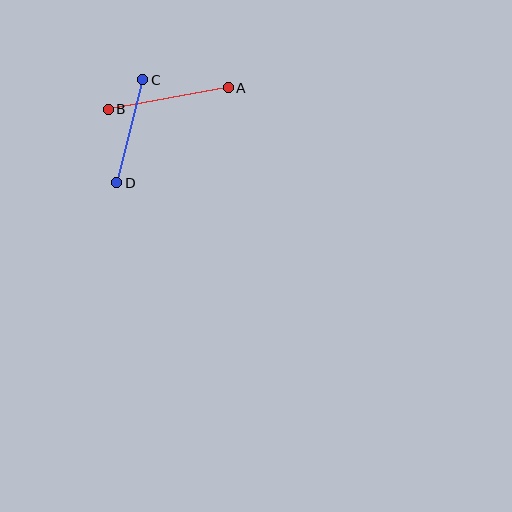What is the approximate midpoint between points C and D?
The midpoint is at approximately (130, 131) pixels.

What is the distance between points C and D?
The distance is approximately 106 pixels.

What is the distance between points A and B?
The distance is approximately 122 pixels.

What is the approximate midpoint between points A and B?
The midpoint is at approximately (168, 99) pixels.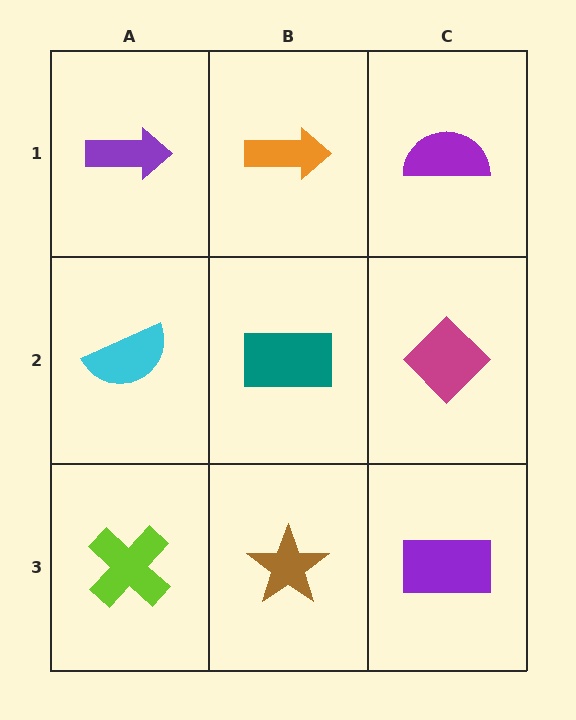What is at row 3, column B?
A brown star.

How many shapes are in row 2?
3 shapes.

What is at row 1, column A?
A purple arrow.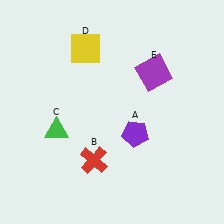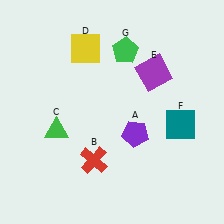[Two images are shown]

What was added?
A teal square (F), a green pentagon (G) were added in Image 2.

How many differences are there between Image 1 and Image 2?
There are 2 differences between the two images.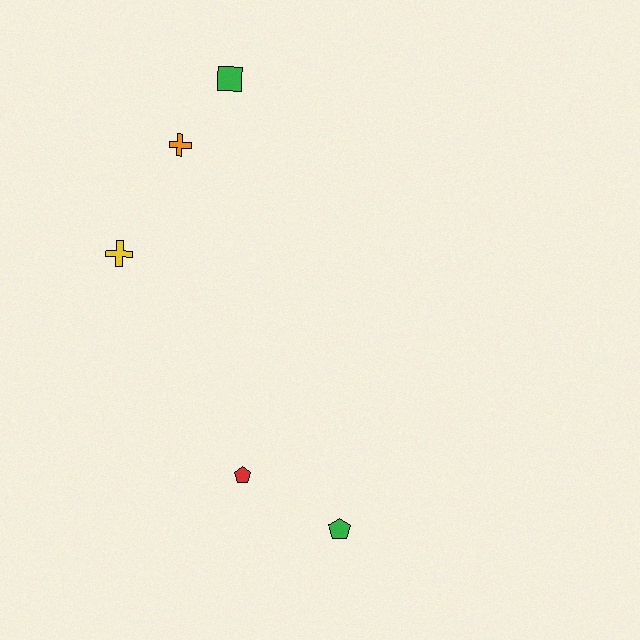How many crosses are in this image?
There are 2 crosses.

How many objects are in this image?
There are 5 objects.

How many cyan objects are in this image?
There are no cyan objects.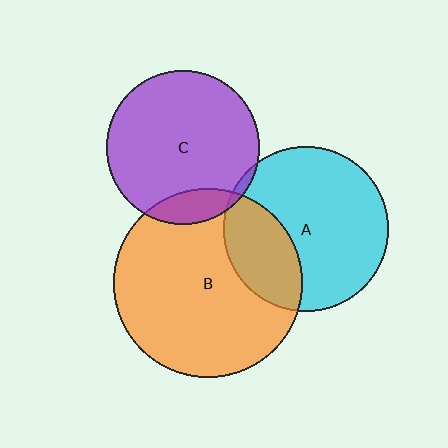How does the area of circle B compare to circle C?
Approximately 1.5 times.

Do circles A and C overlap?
Yes.